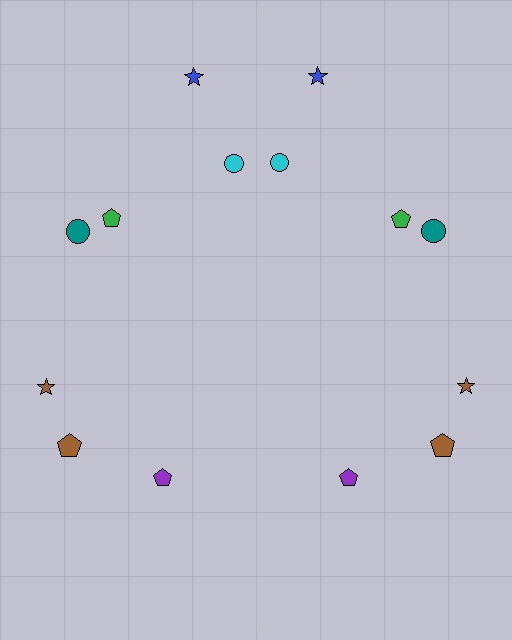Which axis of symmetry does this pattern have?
The pattern has a vertical axis of symmetry running through the center of the image.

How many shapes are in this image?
There are 14 shapes in this image.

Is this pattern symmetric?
Yes, this pattern has bilateral (reflection) symmetry.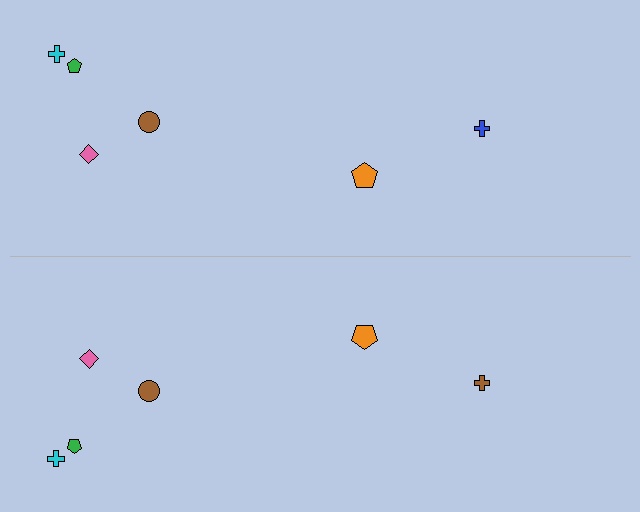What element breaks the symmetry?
The brown cross on the bottom side breaks the symmetry — its mirror counterpart is blue.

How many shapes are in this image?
There are 12 shapes in this image.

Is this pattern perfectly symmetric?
No, the pattern is not perfectly symmetric. The brown cross on the bottom side breaks the symmetry — its mirror counterpart is blue.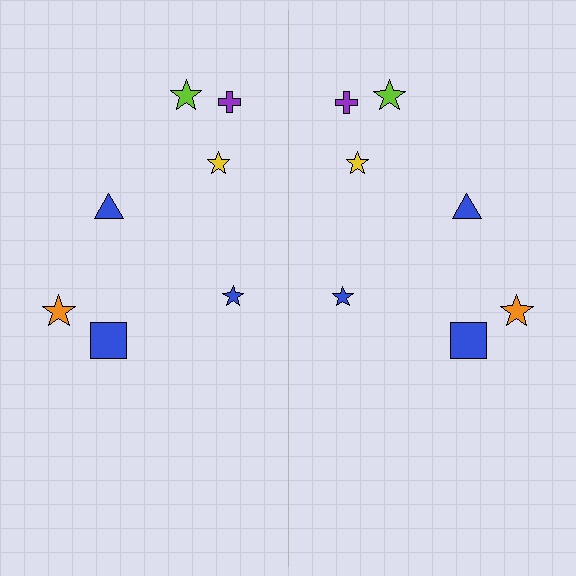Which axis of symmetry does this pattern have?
The pattern has a vertical axis of symmetry running through the center of the image.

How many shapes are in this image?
There are 14 shapes in this image.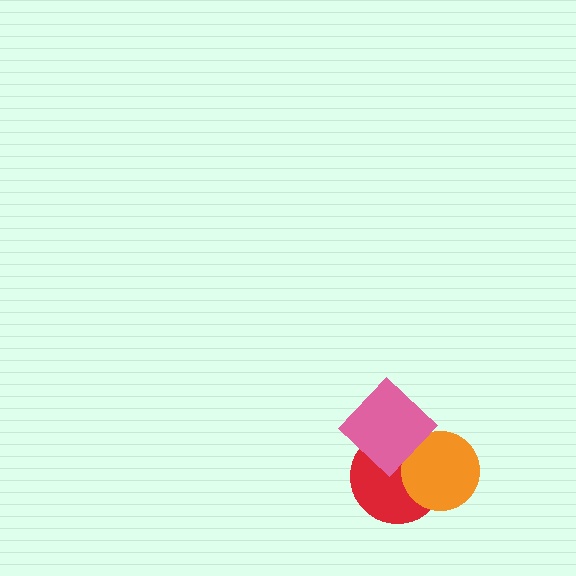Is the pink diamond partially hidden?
No, no other shape covers it.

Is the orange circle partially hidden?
Yes, it is partially covered by another shape.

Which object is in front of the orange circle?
The pink diamond is in front of the orange circle.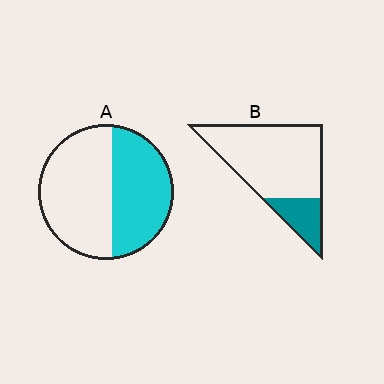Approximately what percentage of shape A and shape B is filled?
A is approximately 45% and B is approximately 20%.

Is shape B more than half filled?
No.